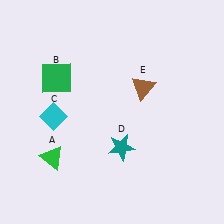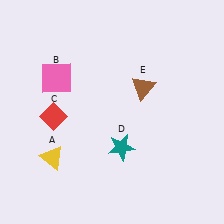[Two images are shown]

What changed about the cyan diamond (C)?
In Image 1, C is cyan. In Image 2, it changed to red.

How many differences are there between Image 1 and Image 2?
There are 3 differences between the two images.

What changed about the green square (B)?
In Image 1, B is green. In Image 2, it changed to pink.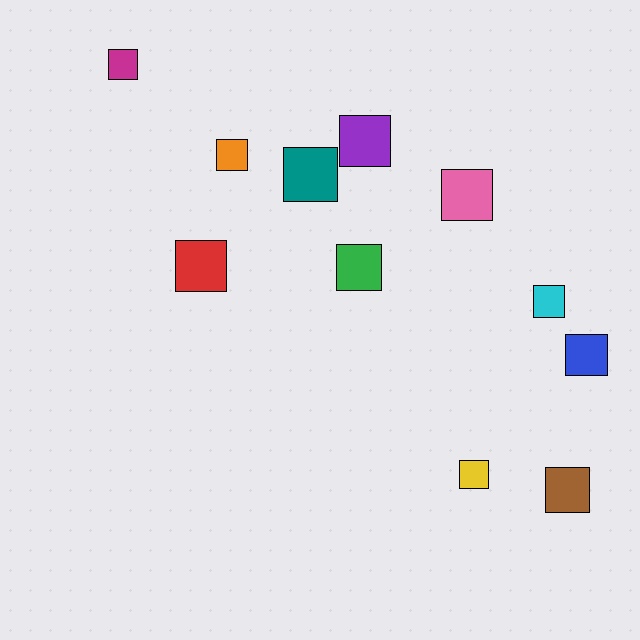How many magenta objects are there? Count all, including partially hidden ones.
There is 1 magenta object.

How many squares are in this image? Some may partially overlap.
There are 11 squares.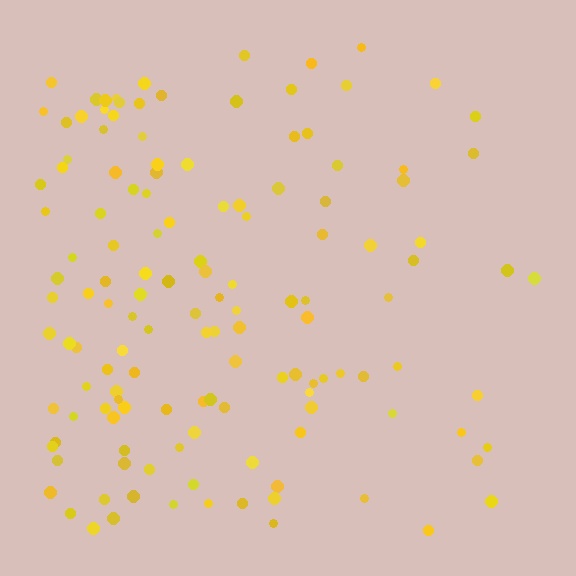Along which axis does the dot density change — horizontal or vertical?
Horizontal.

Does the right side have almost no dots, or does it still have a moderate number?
Still a moderate number, just noticeably fewer than the left.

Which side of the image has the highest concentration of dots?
The left.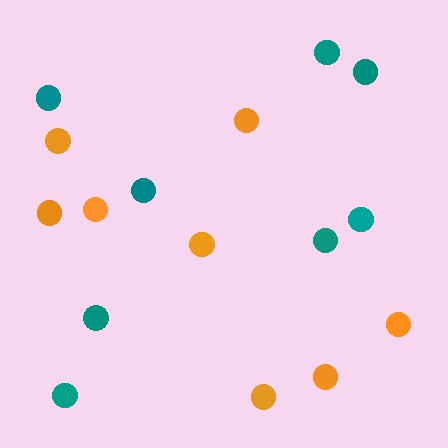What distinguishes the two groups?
There are 2 groups: one group of orange circles (8) and one group of teal circles (8).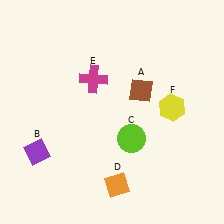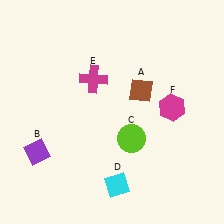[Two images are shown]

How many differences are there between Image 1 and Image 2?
There are 2 differences between the two images.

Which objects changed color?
D changed from orange to cyan. F changed from yellow to magenta.